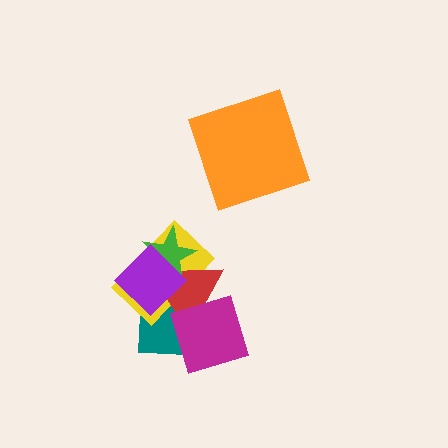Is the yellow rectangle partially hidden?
Yes, it is partially covered by another shape.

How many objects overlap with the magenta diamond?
3 objects overlap with the magenta diamond.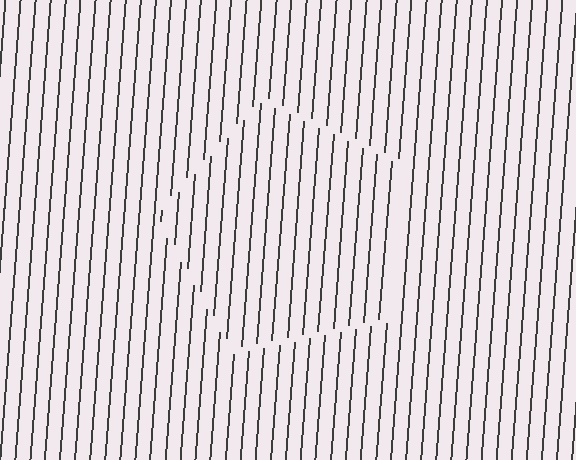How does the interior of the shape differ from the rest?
The interior of the shape contains the same grating, shifted by half a period — the contour is defined by the phase discontinuity where line-ends from the inner and outer gratings abut.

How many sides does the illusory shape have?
5 sides — the line-ends trace a pentagon.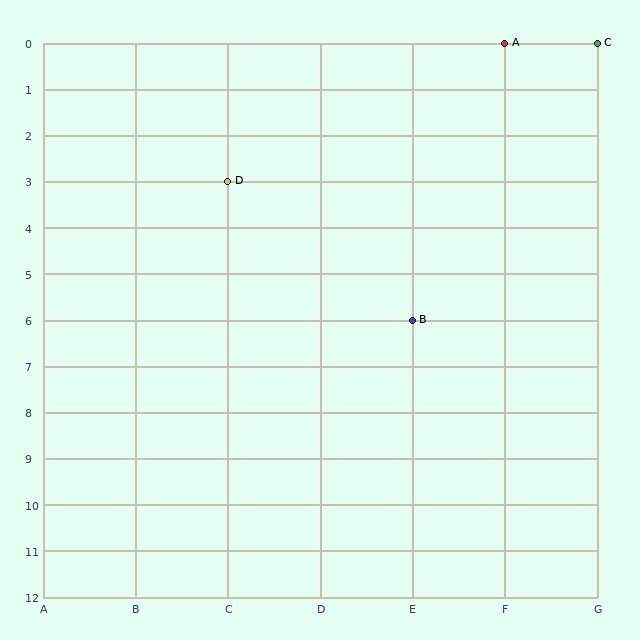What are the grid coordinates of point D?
Point D is at grid coordinates (C, 3).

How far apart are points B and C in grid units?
Points B and C are 2 columns and 6 rows apart (about 6.3 grid units diagonally).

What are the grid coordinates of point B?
Point B is at grid coordinates (E, 6).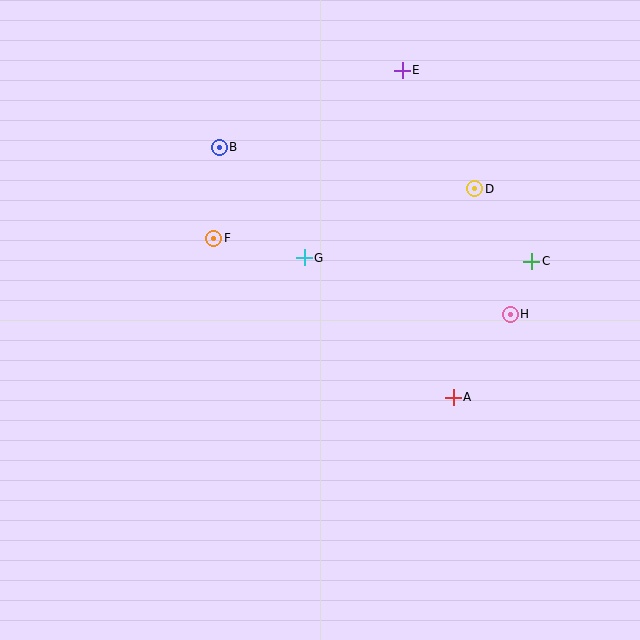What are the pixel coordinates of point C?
Point C is at (532, 262).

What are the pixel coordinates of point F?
Point F is at (214, 238).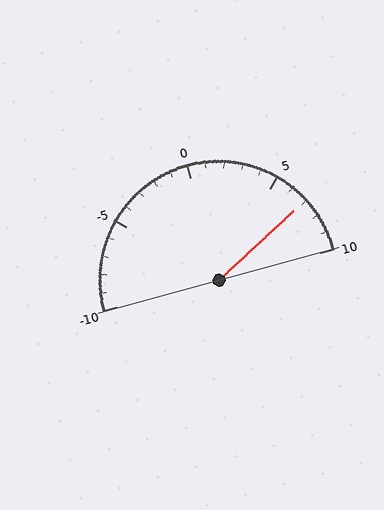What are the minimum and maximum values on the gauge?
The gauge ranges from -10 to 10.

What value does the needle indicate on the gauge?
The needle indicates approximately 7.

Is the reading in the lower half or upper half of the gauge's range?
The reading is in the upper half of the range (-10 to 10).